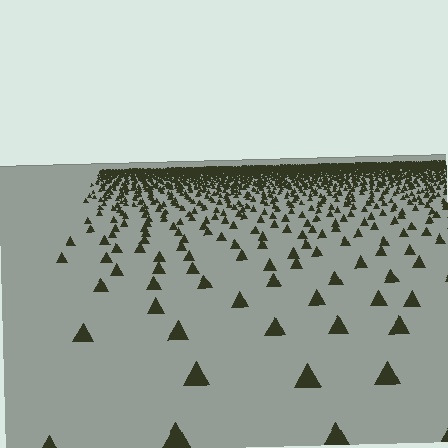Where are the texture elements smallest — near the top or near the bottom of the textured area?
Near the top.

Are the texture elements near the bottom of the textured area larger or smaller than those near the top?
Larger. Near the bottom, elements are closer to the viewer and appear at a bigger on-screen size.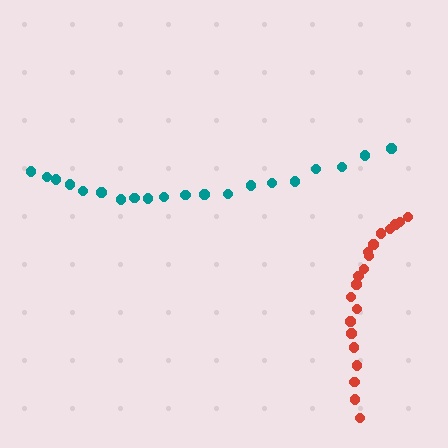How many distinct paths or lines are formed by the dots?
There are 2 distinct paths.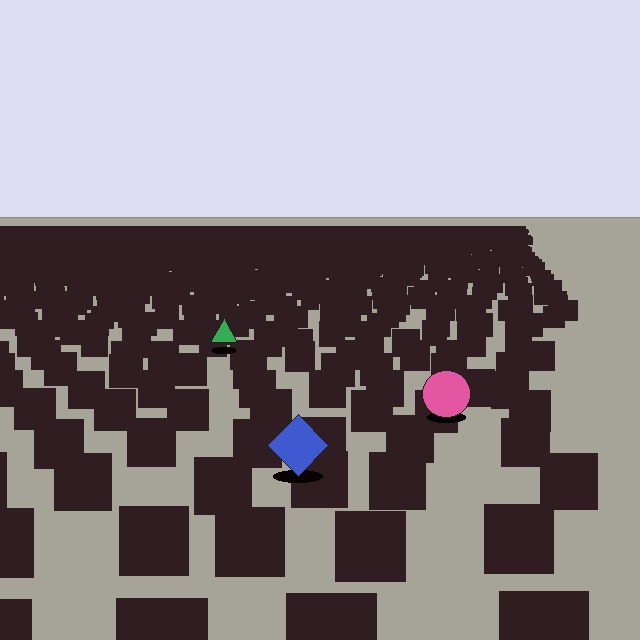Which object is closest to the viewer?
The blue diamond is closest. The texture marks near it are larger and more spread out.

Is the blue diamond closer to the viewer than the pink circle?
Yes. The blue diamond is closer — you can tell from the texture gradient: the ground texture is coarser near it.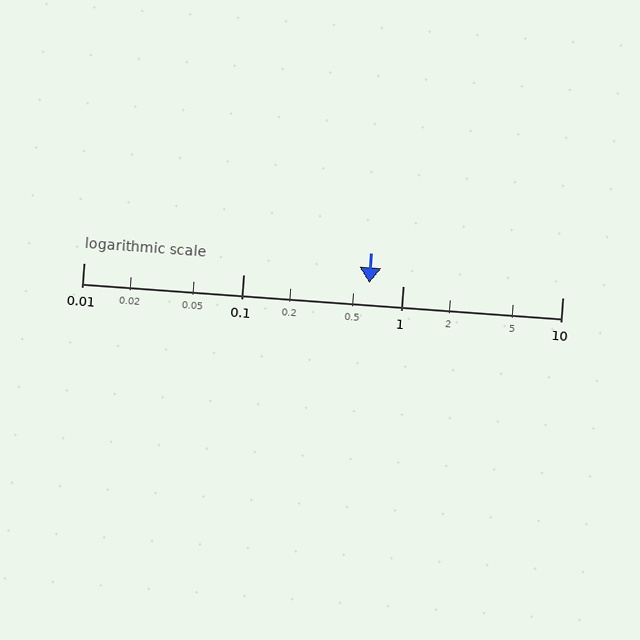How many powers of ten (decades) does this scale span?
The scale spans 3 decades, from 0.01 to 10.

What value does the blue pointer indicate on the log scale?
The pointer indicates approximately 0.62.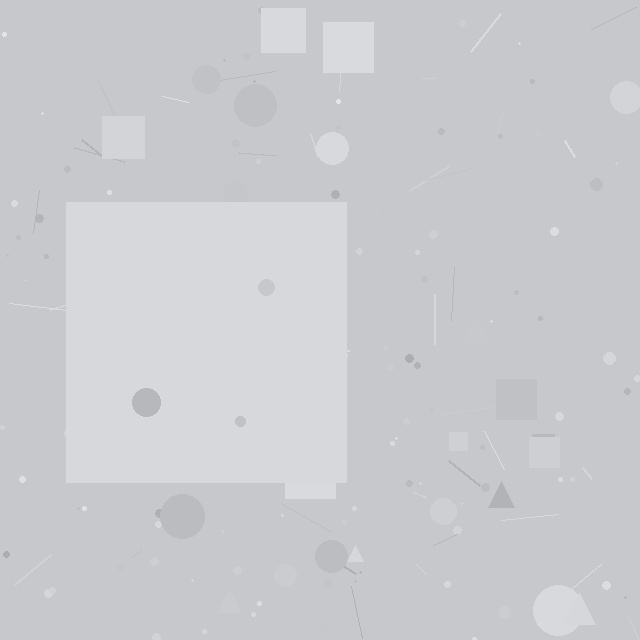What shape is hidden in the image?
A square is hidden in the image.